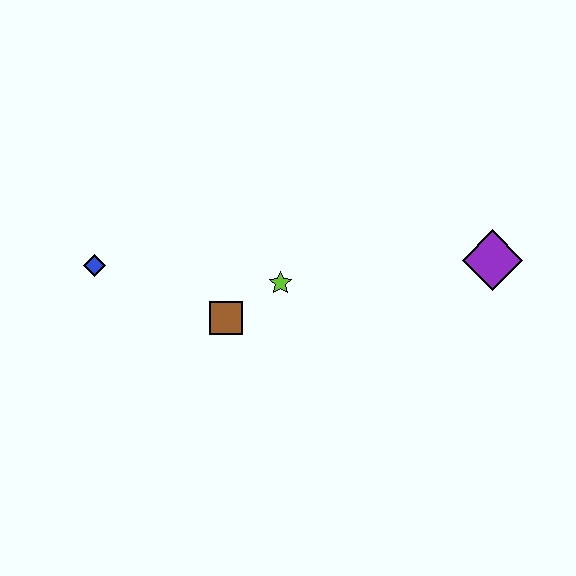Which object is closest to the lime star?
The brown square is closest to the lime star.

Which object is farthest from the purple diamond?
The blue diamond is farthest from the purple diamond.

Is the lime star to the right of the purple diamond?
No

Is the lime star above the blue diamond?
No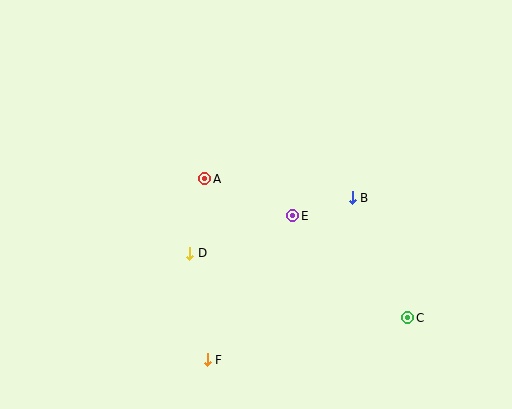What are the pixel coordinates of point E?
Point E is at (293, 216).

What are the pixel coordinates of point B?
Point B is at (352, 198).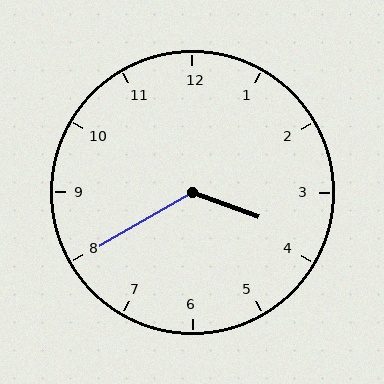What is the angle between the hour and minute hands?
Approximately 130 degrees.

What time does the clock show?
3:40.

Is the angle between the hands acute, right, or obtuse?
It is obtuse.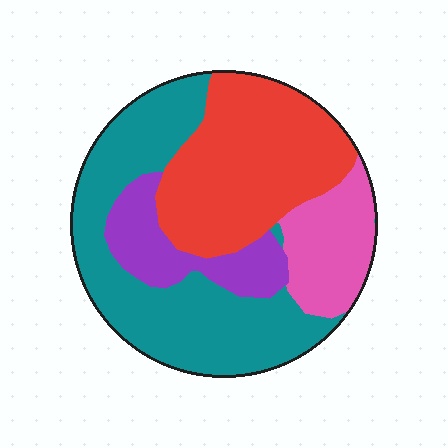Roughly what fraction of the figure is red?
Red covers about 35% of the figure.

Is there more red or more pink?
Red.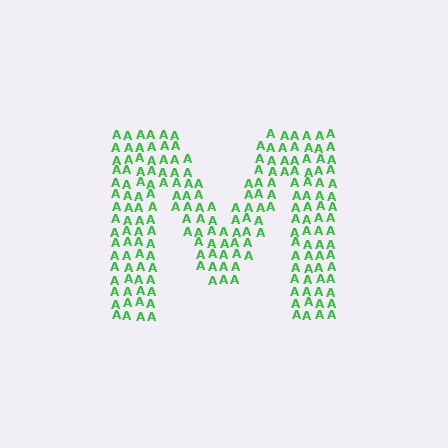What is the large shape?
The large shape is the letter M.